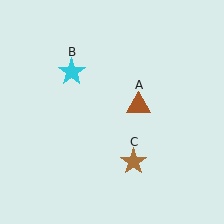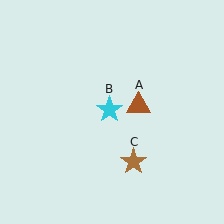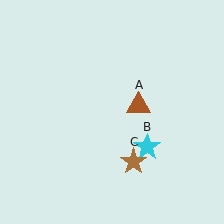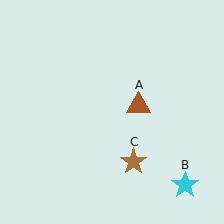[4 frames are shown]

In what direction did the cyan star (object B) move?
The cyan star (object B) moved down and to the right.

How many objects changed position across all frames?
1 object changed position: cyan star (object B).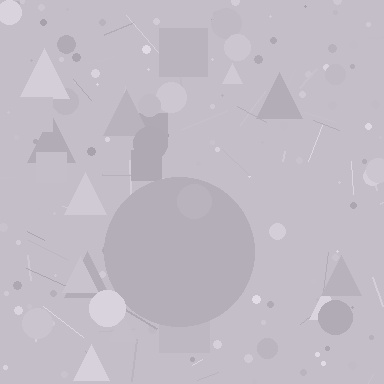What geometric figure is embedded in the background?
A circle is embedded in the background.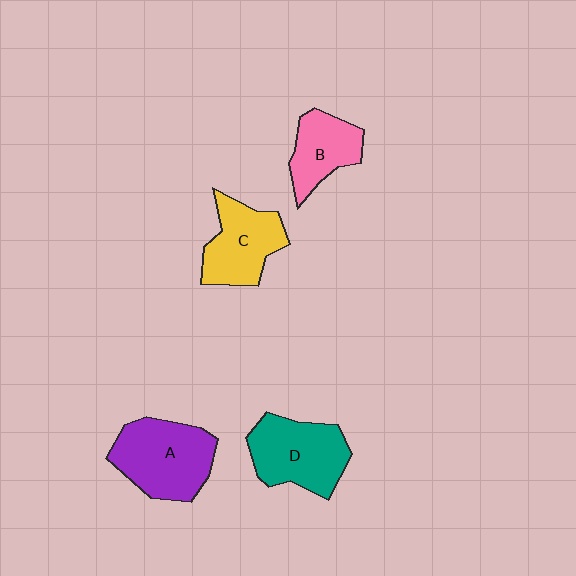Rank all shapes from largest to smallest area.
From largest to smallest: A (purple), D (teal), C (yellow), B (pink).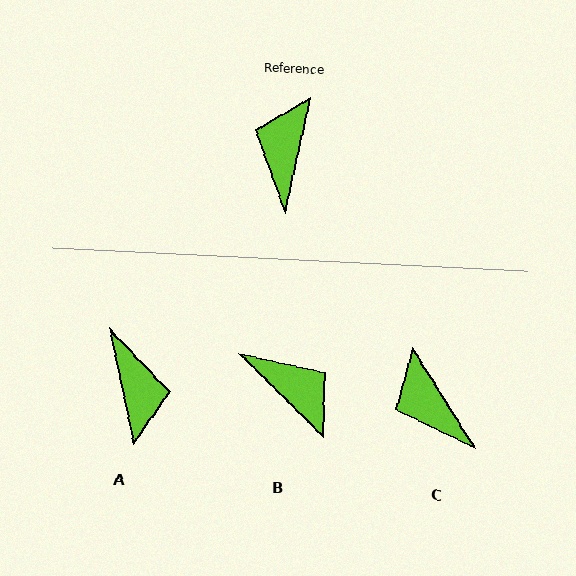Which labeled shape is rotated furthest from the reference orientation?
A, about 156 degrees away.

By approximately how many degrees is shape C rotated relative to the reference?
Approximately 45 degrees counter-clockwise.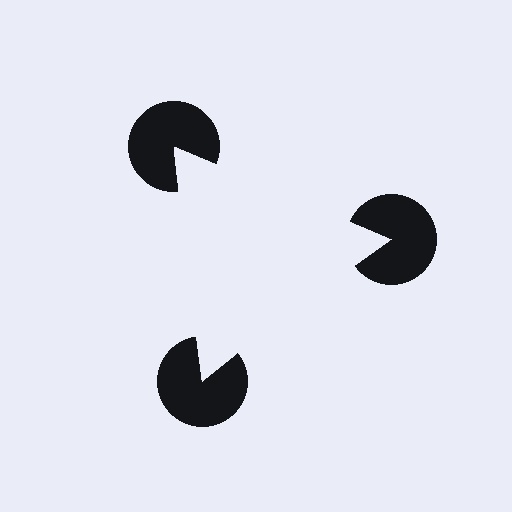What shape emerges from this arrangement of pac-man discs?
An illusory triangle — its edges are inferred from the aligned wedge cuts in the pac-man discs, not physically drawn.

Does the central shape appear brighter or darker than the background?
It typically appears slightly brighter than the background, even though no actual brightness change is drawn.